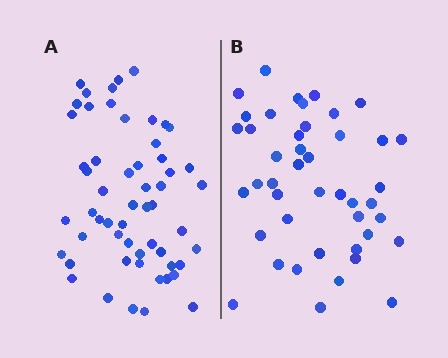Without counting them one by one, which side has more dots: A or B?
Region A (the left region) has more dots.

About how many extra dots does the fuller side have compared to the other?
Region A has roughly 12 or so more dots than region B.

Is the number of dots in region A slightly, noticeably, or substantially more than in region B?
Region A has noticeably more, but not dramatically so. The ratio is roughly 1.3 to 1.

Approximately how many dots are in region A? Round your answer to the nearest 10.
About 60 dots. (The exact count is 56, which rounds to 60.)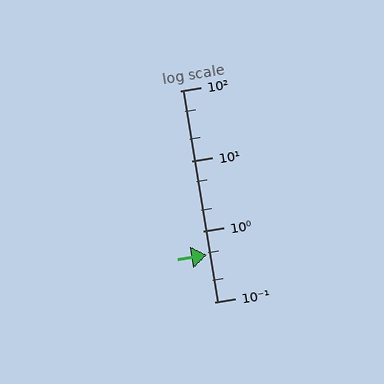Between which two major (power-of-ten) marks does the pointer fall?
The pointer is between 0.1 and 1.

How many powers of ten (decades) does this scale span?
The scale spans 3 decades, from 0.1 to 100.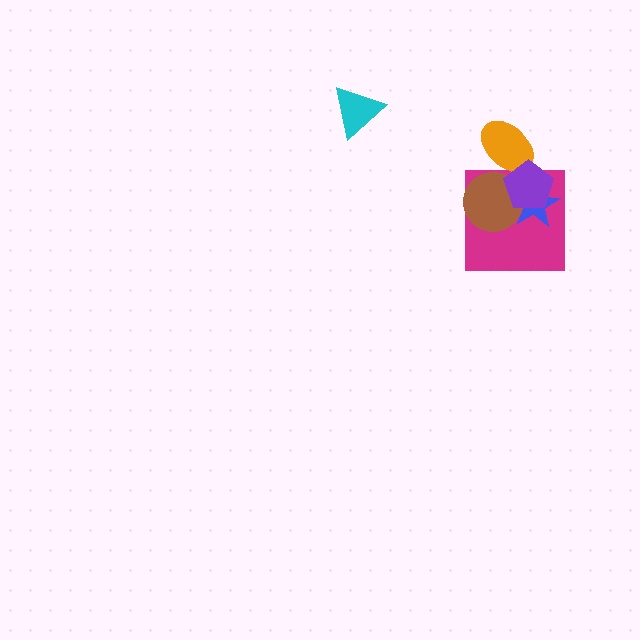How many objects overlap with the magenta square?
3 objects overlap with the magenta square.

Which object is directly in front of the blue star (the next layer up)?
The brown circle is directly in front of the blue star.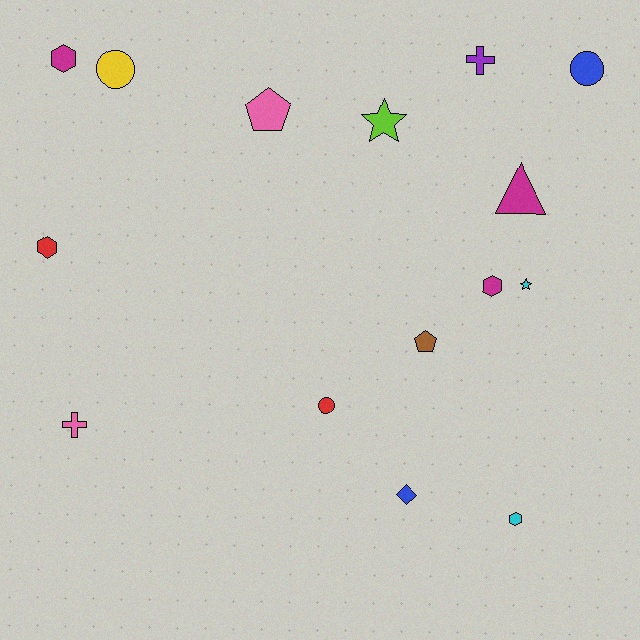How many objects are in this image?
There are 15 objects.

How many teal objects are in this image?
There are no teal objects.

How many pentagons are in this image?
There are 2 pentagons.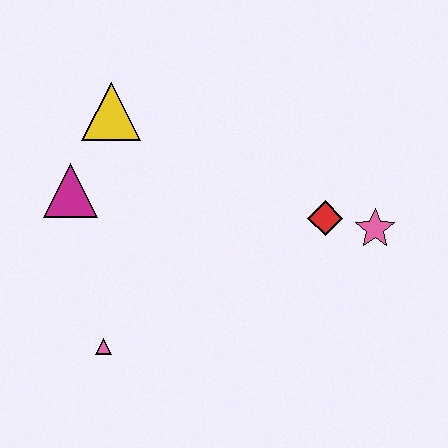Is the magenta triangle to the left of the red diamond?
Yes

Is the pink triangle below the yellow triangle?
Yes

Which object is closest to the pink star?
The red diamond is closest to the pink star.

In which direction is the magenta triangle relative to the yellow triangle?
The magenta triangle is below the yellow triangle.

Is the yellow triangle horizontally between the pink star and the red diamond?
No